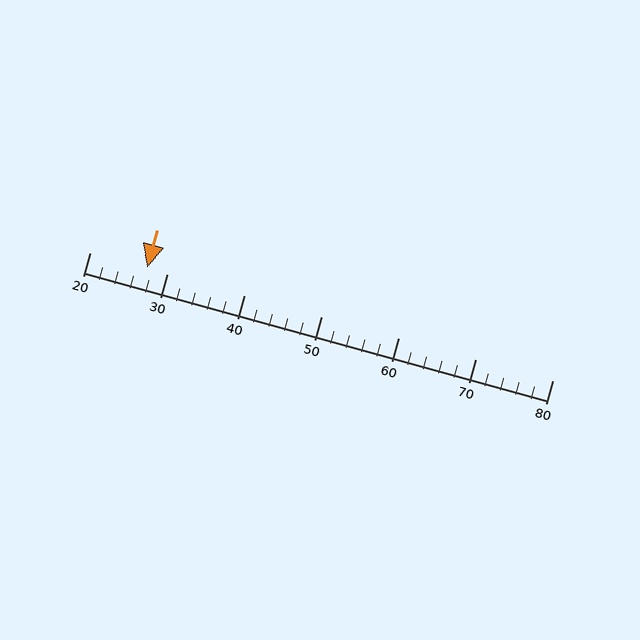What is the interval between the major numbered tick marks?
The major tick marks are spaced 10 units apart.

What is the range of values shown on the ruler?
The ruler shows values from 20 to 80.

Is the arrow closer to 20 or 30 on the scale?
The arrow is closer to 30.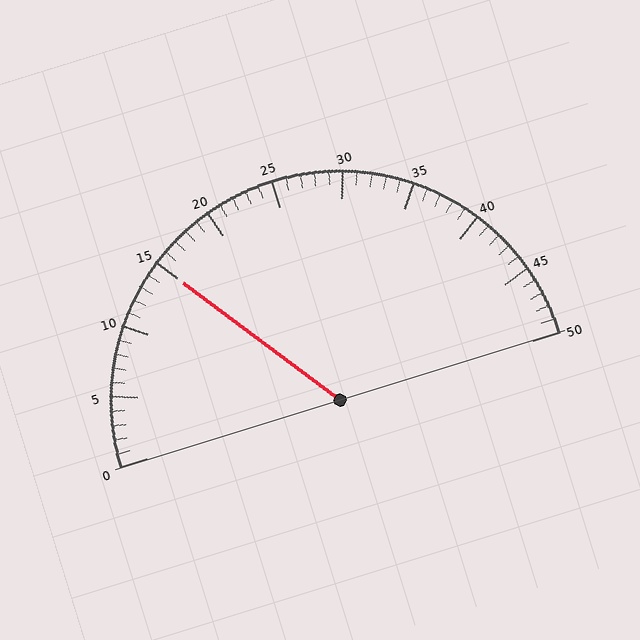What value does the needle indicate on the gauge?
The needle indicates approximately 15.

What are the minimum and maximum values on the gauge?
The gauge ranges from 0 to 50.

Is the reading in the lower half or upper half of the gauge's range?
The reading is in the lower half of the range (0 to 50).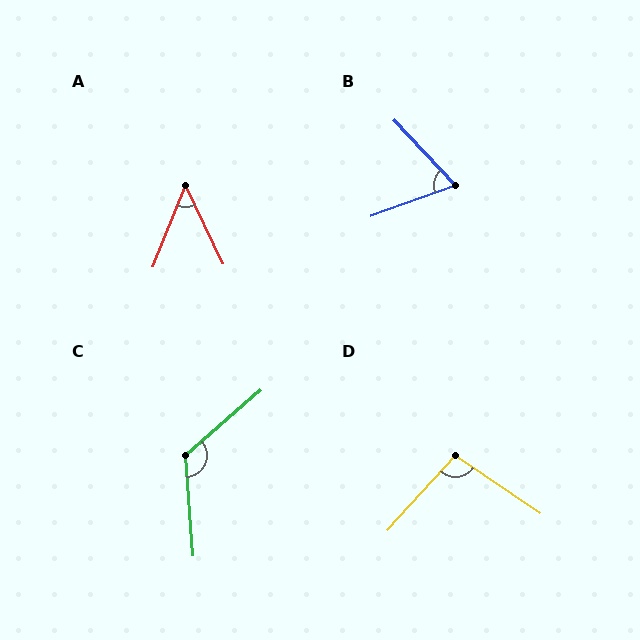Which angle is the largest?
C, at approximately 126 degrees.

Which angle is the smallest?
A, at approximately 47 degrees.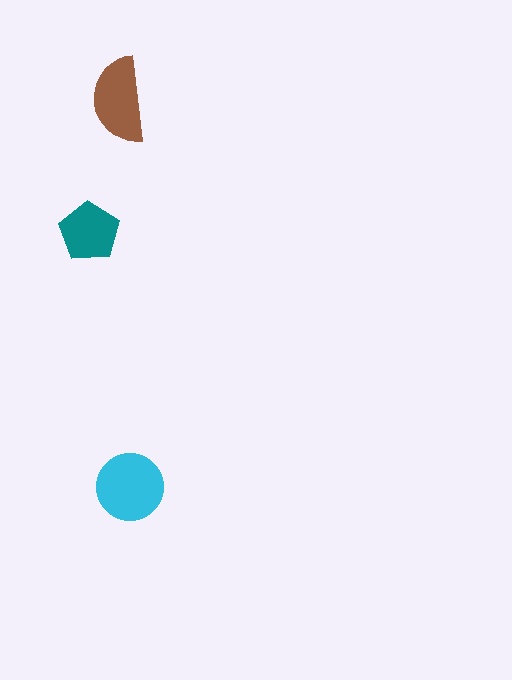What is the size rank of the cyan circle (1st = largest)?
1st.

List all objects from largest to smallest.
The cyan circle, the brown semicircle, the teal pentagon.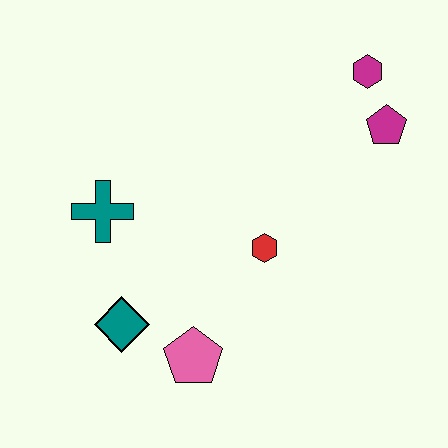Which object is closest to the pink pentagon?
The teal diamond is closest to the pink pentagon.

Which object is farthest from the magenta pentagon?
The teal diamond is farthest from the magenta pentagon.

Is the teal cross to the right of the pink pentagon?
No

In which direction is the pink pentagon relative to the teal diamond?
The pink pentagon is to the right of the teal diamond.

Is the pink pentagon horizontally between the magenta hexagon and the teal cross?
Yes